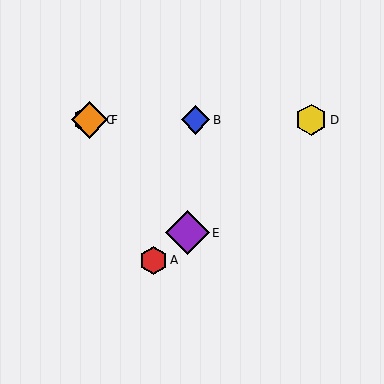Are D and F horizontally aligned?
Yes, both are at y≈120.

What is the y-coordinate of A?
Object A is at y≈260.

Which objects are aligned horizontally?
Objects B, C, D, F are aligned horizontally.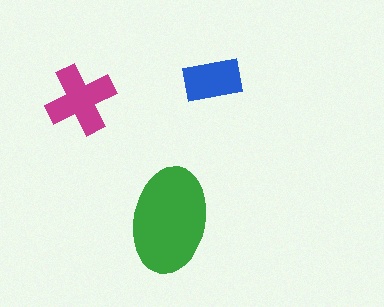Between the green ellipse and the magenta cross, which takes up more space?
The green ellipse.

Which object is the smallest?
The blue rectangle.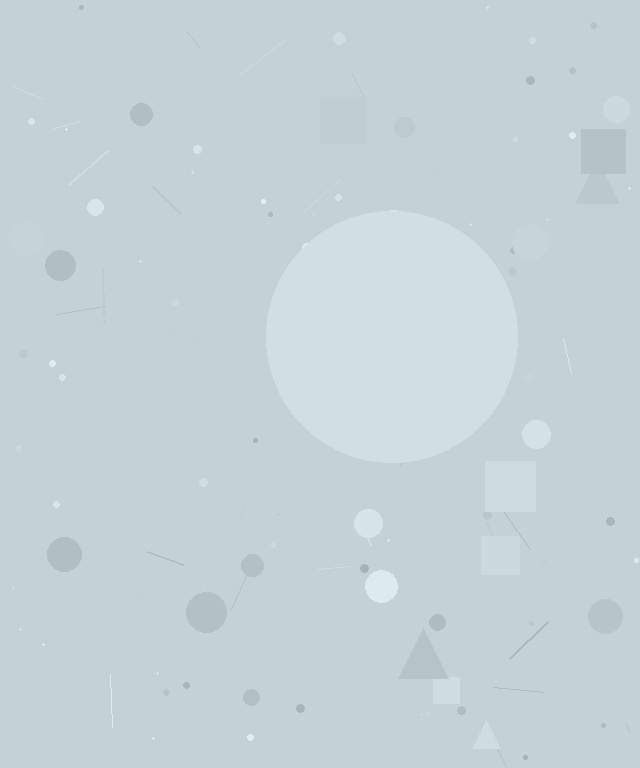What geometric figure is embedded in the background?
A circle is embedded in the background.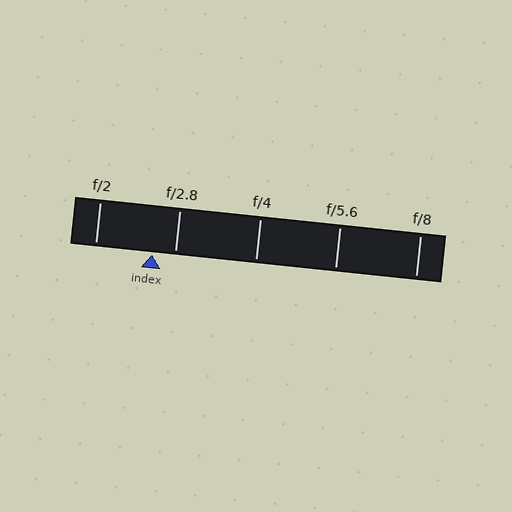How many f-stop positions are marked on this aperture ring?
There are 5 f-stop positions marked.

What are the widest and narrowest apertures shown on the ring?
The widest aperture shown is f/2 and the narrowest is f/8.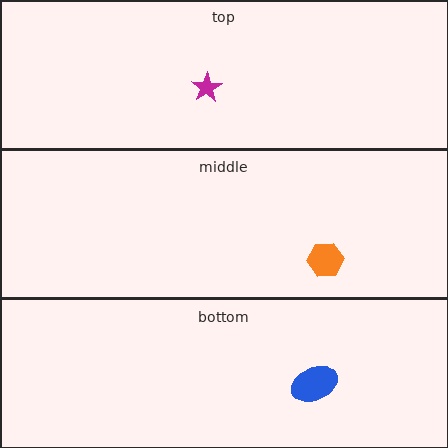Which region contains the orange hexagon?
The middle region.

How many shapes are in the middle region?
1.